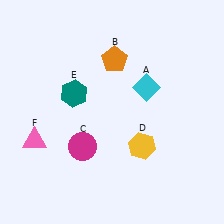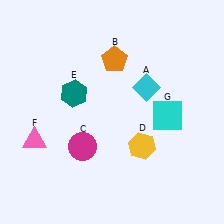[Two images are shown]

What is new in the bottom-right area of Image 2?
A cyan square (G) was added in the bottom-right area of Image 2.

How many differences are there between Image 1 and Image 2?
There is 1 difference between the two images.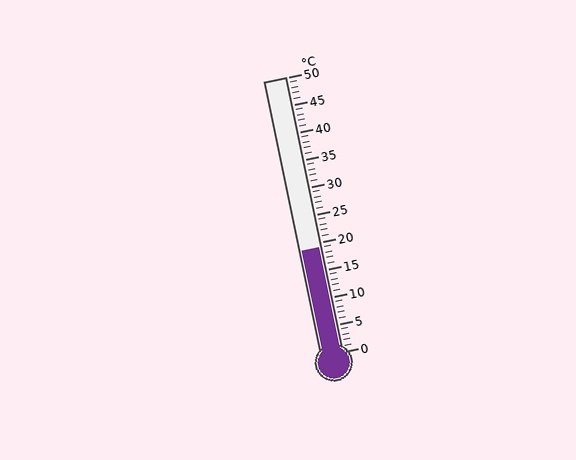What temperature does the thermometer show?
The thermometer shows approximately 19°C.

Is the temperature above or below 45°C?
The temperature is below 45°C.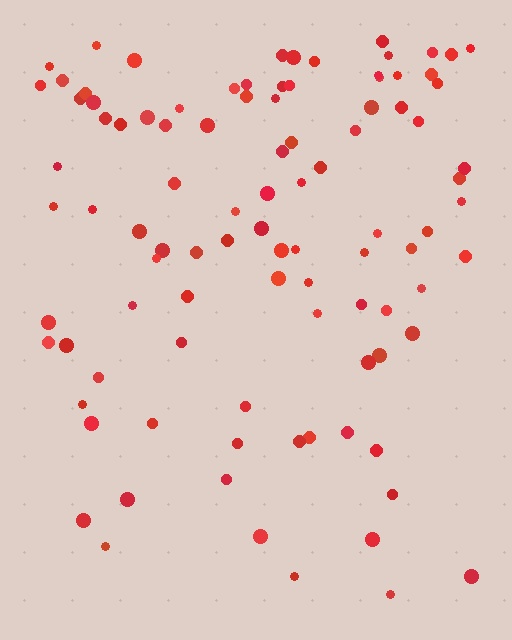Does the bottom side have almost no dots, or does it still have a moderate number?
Still a moderate number, just noticeably fewer than the top.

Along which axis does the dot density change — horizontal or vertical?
Vertical.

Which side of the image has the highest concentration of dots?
The top.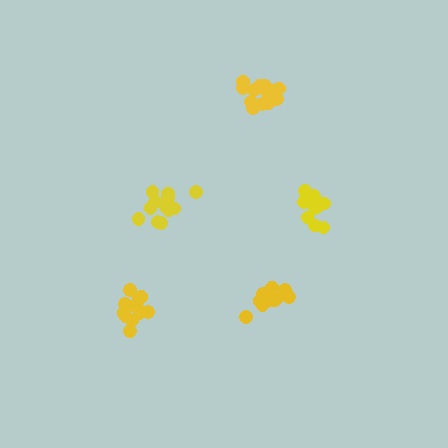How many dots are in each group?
Group 1: 14 dots, Group 2: 15 dots, Group 3: 12 dots, Group 4: 12 dots, Group 5: 12 dots (65 total).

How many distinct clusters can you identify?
There are 5 distinct clusters.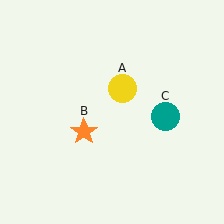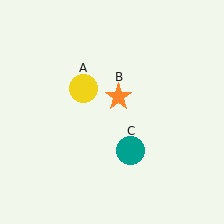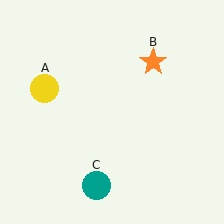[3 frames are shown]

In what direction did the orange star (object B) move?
The orange star (object B) moved up and to the right.